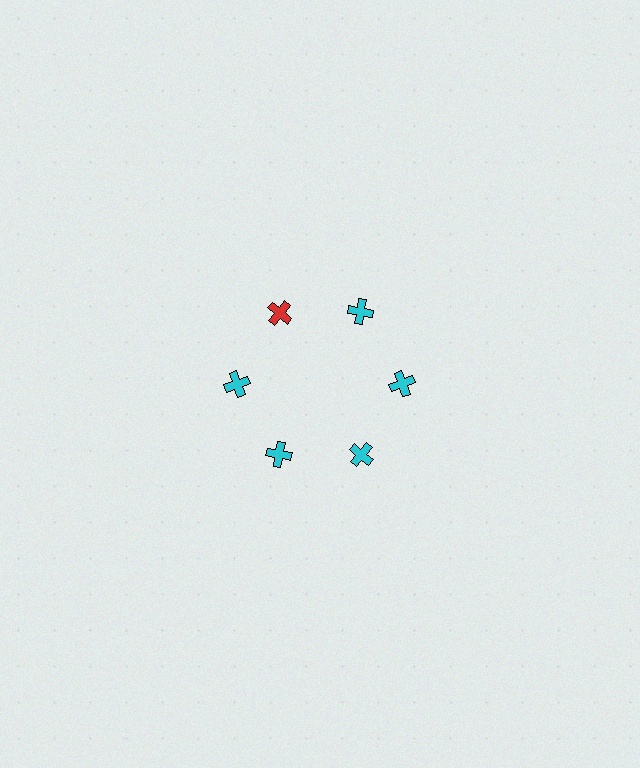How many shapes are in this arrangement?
There are 6 shapes arranged in a ring pattern.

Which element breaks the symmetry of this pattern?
The red cross at roughly the 11 o'clock position breaks the symmetry. All other shapes are cyan crosses.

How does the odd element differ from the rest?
It has a different color: red instead of cyan.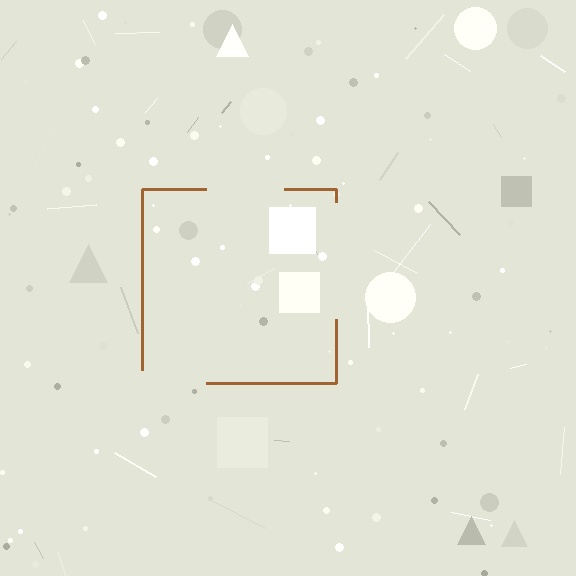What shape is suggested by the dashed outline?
The dashed outline suggests a square.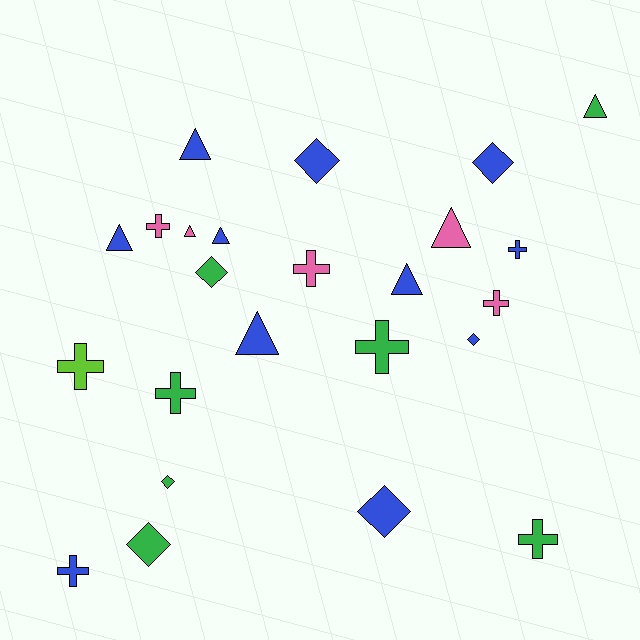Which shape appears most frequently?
Cross, with 9 objects.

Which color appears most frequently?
Blue, with 11 objects.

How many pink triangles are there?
There are 2 pink triangles.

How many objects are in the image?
There are 24 objects.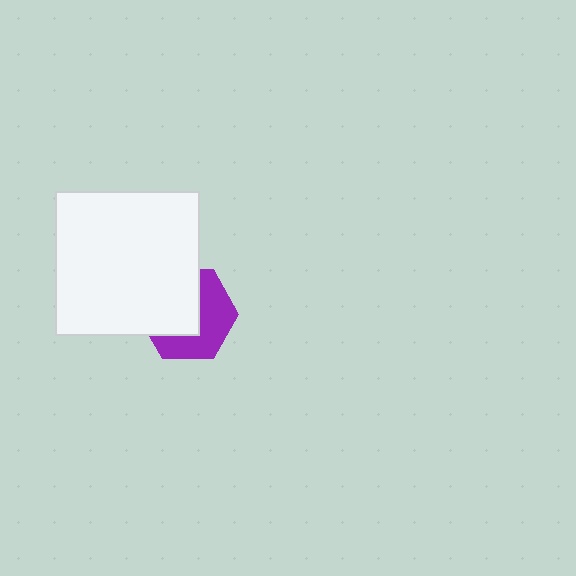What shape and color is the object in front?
The object in front is a white square.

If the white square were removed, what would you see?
You would see the complete purple hexagon.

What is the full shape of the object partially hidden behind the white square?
The partially hidden object is a purple hexagon.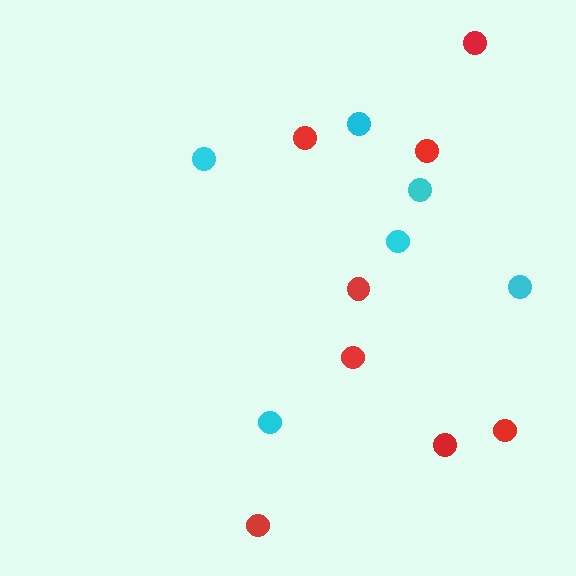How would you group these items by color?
There are 2 groups: one group of cyan circles (6) and one group of red circles (8).